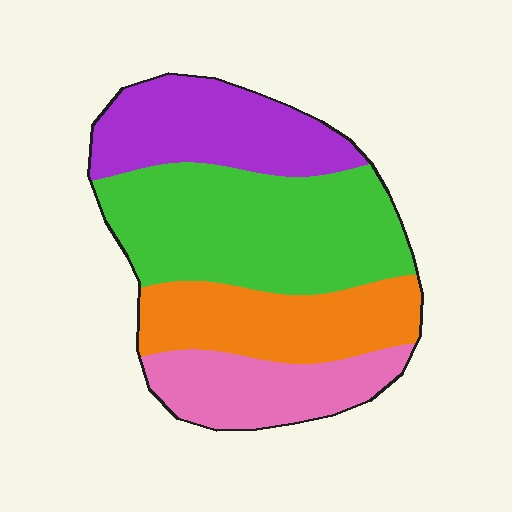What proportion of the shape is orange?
Orange takes up between a sixth and a third of the shape.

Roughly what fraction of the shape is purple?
Purple covers around 20% of the shape.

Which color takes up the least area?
Pink, at roughly 20%.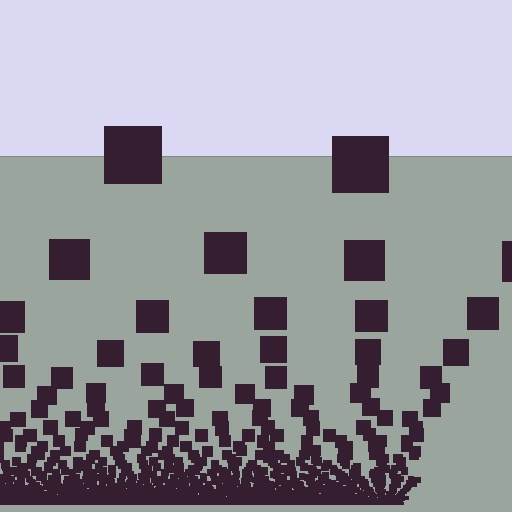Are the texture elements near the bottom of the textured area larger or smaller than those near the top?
Smaller. The gradient is inverted — elements near the bottom are smaller and denser.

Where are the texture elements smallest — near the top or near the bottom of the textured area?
Near the bottom.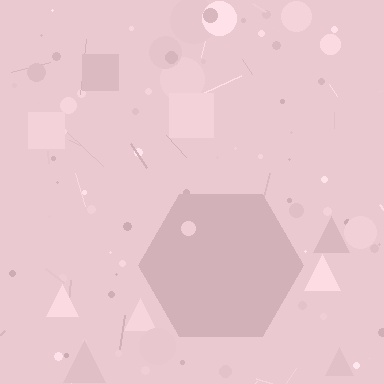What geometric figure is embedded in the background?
A hexagon is embedded in the background.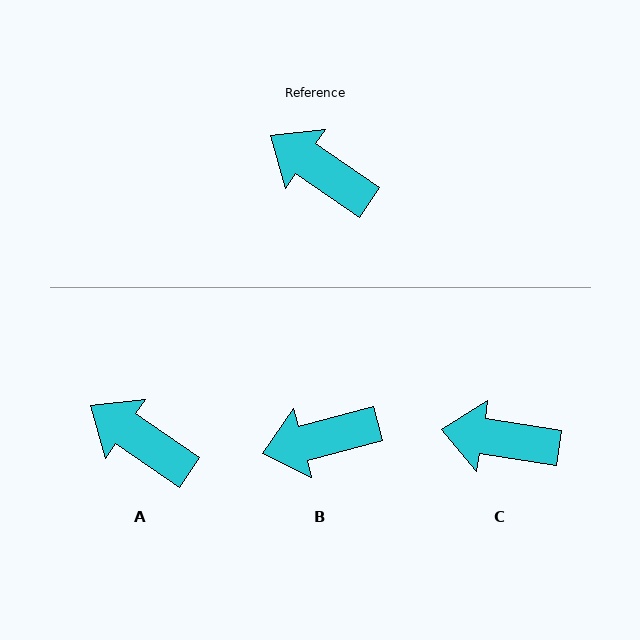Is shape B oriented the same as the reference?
No, it is off by about 49 degrees.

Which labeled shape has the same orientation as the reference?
A.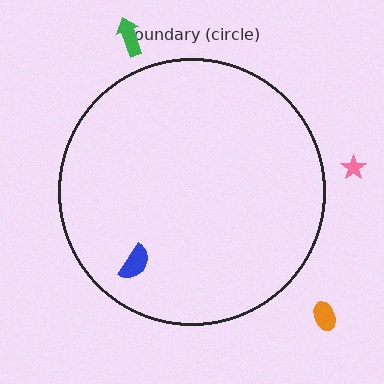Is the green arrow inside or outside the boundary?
Outside.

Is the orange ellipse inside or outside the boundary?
Outside.